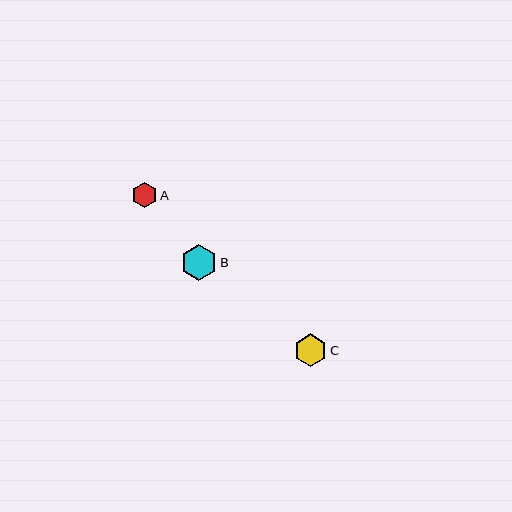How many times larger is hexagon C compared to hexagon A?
Hexagon C is approximately 1.3 times the size of hexagon A.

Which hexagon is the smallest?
Hexagon A is the smallest with a size of approximately 25 pixels.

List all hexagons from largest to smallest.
From largest to smallest: B, C, A.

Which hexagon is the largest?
Hexagon B is the largest with a size of approximately 36 pixels.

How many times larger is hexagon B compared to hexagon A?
Hexagon B is approximately 1.4 times the size of hexagon A.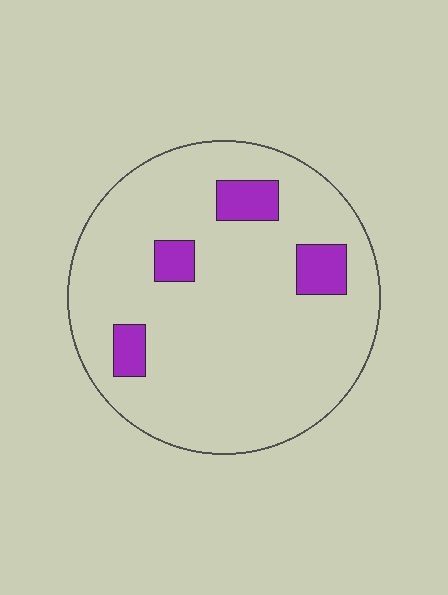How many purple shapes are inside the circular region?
4.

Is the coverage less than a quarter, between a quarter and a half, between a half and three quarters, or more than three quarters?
Less than a quarter.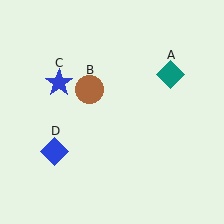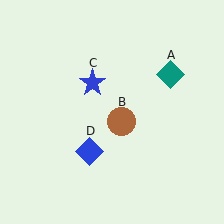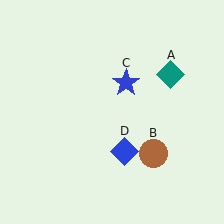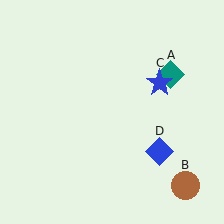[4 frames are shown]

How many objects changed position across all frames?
3 objects changed position: brown circle (object B), blue star (object C), blue diamond (object D).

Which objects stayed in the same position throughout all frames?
Teal diamond (object A) remained stationary.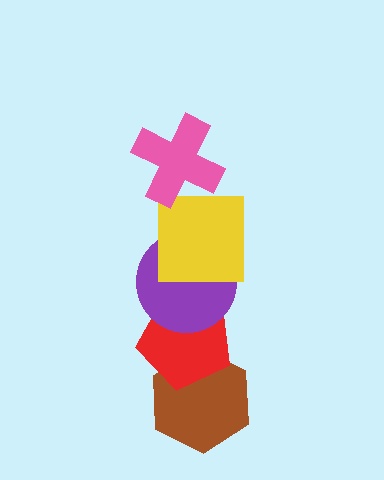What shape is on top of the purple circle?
The yellow square is on top of the purple circle.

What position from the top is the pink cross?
The pink cross is 1st from the top.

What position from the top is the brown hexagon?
The brown hexagon is 5th from the top.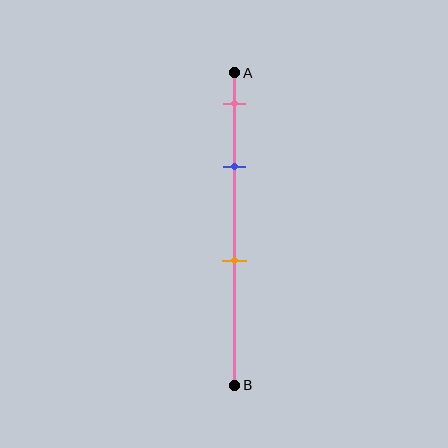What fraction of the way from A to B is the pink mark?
The pink mark is approximately 10% (0.1) of the way from A to B.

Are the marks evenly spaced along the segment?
No, the marks are not evenly spaced.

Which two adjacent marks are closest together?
The pink and blue marks are the closest adjacent pair.